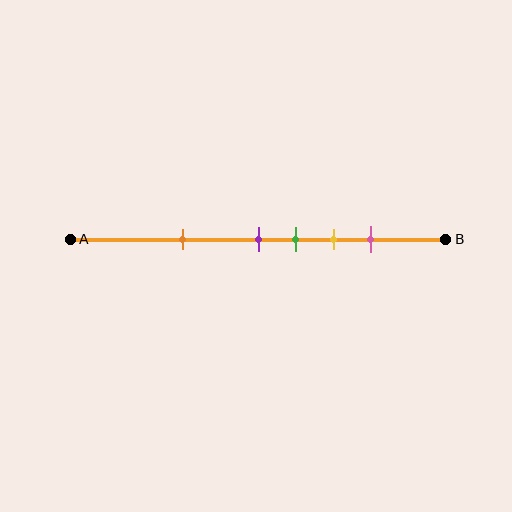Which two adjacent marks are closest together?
The purple and green marks are the closest adjacent pair.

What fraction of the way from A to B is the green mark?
The green mark is approximately 60% (0.6) of the way from A to B.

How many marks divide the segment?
There are 5 marks dividing the segment.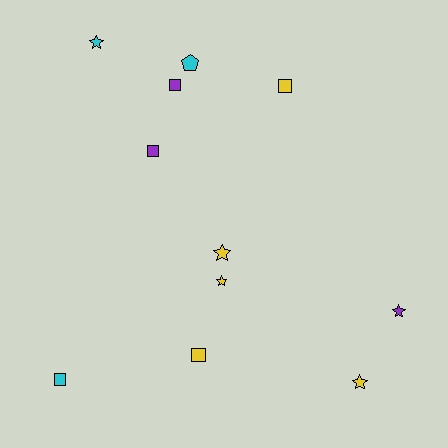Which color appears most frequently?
Yellow, with 5 objects.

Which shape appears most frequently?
Star, with 5 objects.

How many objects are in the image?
There are 11 objects.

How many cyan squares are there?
There is 1 cyan square.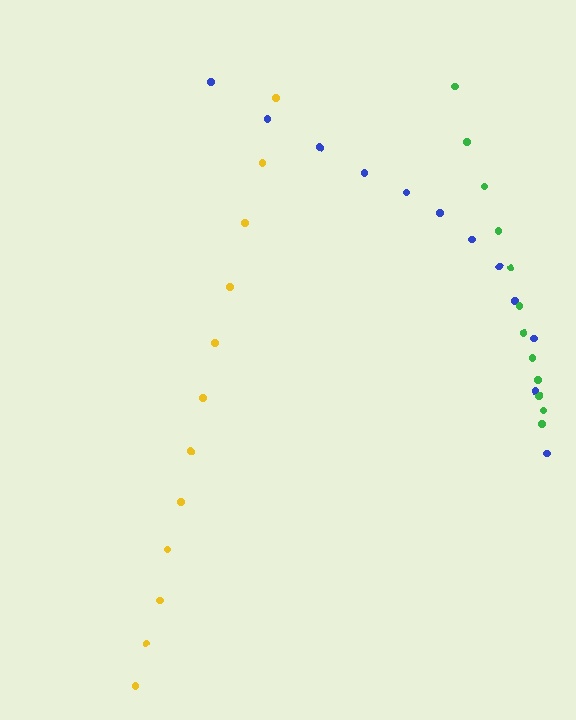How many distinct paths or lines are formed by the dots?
There are 3 distinct paths.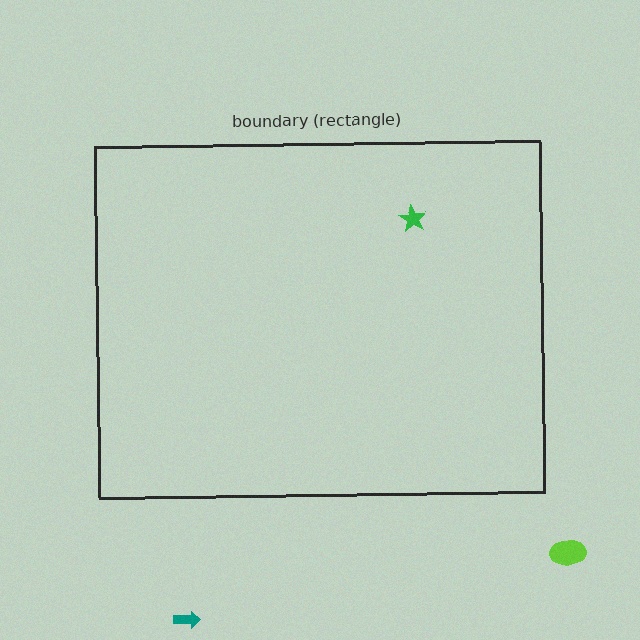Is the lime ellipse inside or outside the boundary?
Outside.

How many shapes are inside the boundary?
1 inside, 2 outside.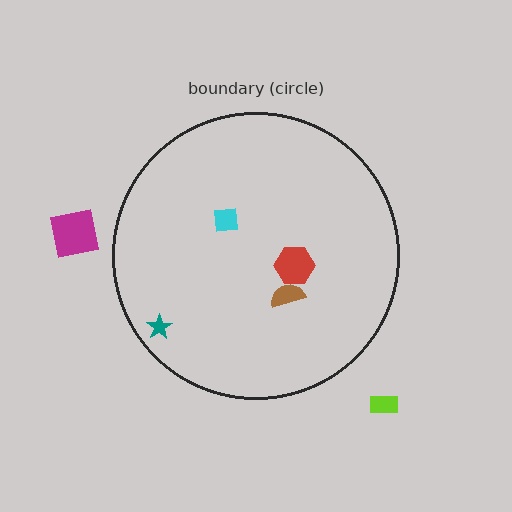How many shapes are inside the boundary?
4 inside, 2 outside.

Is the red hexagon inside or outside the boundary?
Inside.